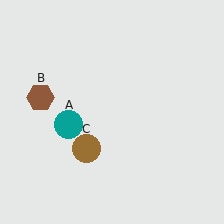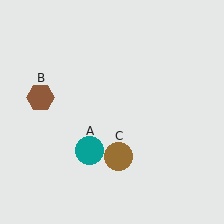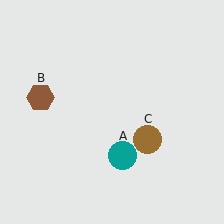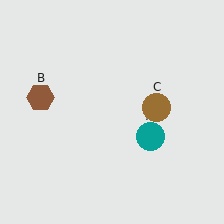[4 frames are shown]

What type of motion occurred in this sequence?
The teal circle (object A), brown circle (object C) rotated counterclockwise around the center of the scene.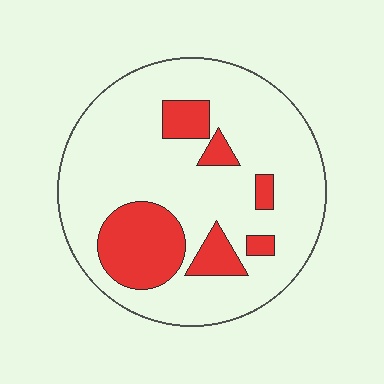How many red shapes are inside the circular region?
6.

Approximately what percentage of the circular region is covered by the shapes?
Approximately 20%.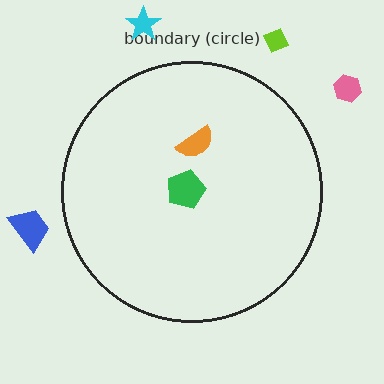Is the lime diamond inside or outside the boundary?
Outside.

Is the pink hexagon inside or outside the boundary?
Outside.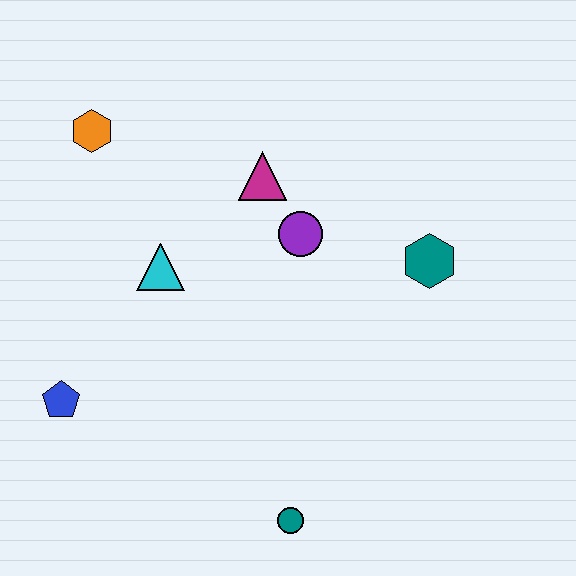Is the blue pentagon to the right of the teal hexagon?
No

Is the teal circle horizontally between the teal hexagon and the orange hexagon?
Yes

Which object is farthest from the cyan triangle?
The teal circle is farthest from the cyan triangle.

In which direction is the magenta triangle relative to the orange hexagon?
The magenta triangle is to the right of the orange hexagon.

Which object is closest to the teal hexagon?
The purple circle is closest to the teal hexagon.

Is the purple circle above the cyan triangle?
Yes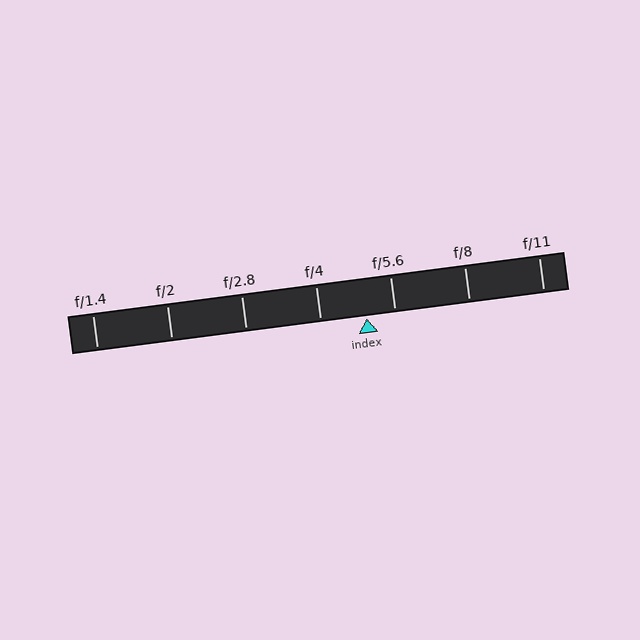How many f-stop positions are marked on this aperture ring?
There are 7 f-stop positions marked.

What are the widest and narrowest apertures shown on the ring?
The widest aperture shown is f/1.4 and the narrowest is f/11.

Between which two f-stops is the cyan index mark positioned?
The index mark is between f/4 and f/5.6.